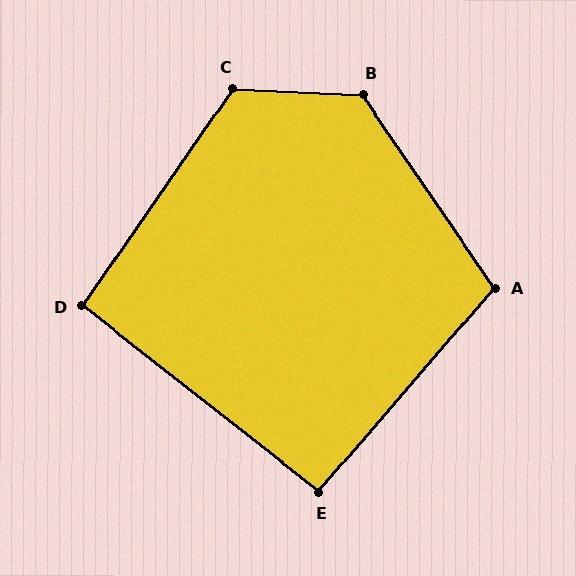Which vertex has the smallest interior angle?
E, at approximately 93 degrees.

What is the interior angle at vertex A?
Approximately 105 degrees (obtuse).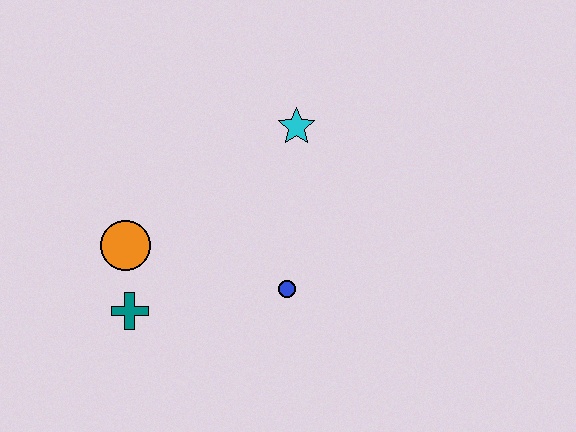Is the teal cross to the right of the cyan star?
No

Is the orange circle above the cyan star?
No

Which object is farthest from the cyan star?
The teal cross is farthest from the cyan star.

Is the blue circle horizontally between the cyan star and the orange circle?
Yes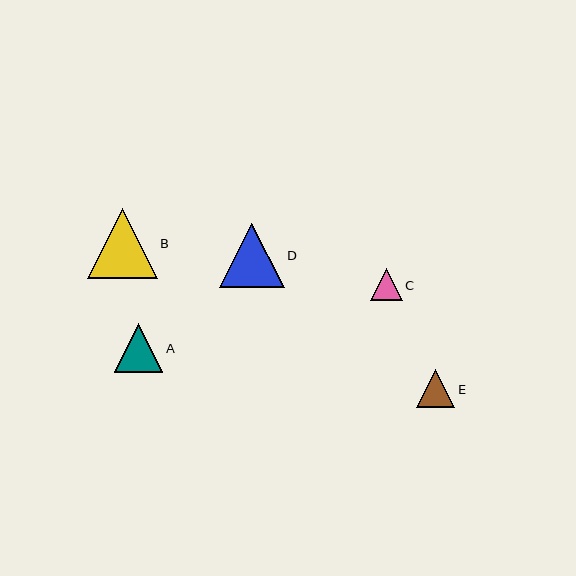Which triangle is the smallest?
Triangle C is the smallest with a size of approximately 32 pixels.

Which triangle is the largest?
Triangle B is the largest with a size of approximately 70 pixels.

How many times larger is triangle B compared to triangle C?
Triangle B is approximately 2.2 times the size of triangle C.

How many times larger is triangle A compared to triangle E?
Triangle A is approximately 1.3 times the size of triangle E.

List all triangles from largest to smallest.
From largest to smallest: B, D, A, E, C.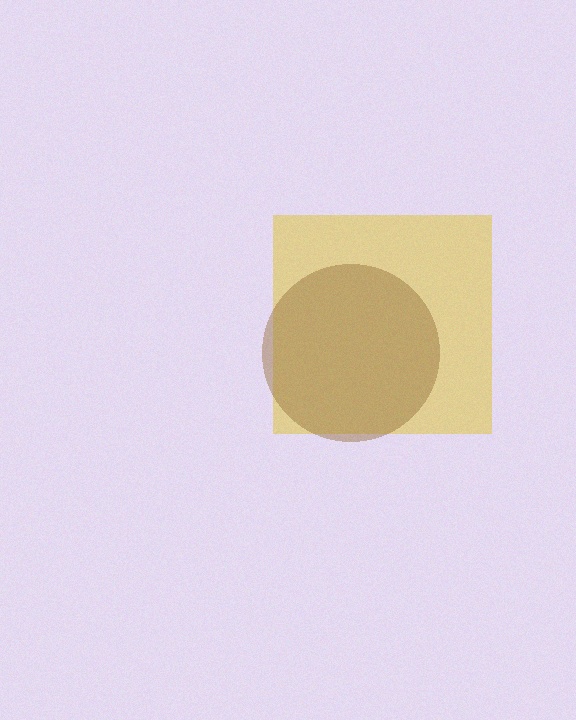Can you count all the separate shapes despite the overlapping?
Yes, there are 2 separate shapes.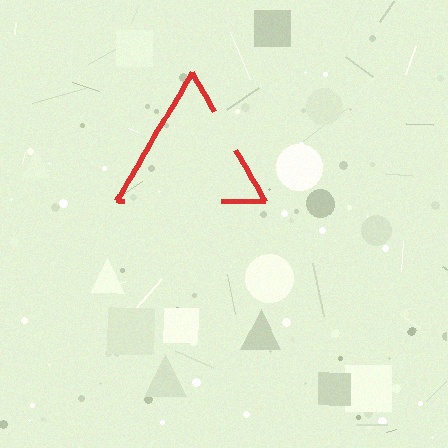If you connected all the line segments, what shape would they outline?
They would outline a triangle.